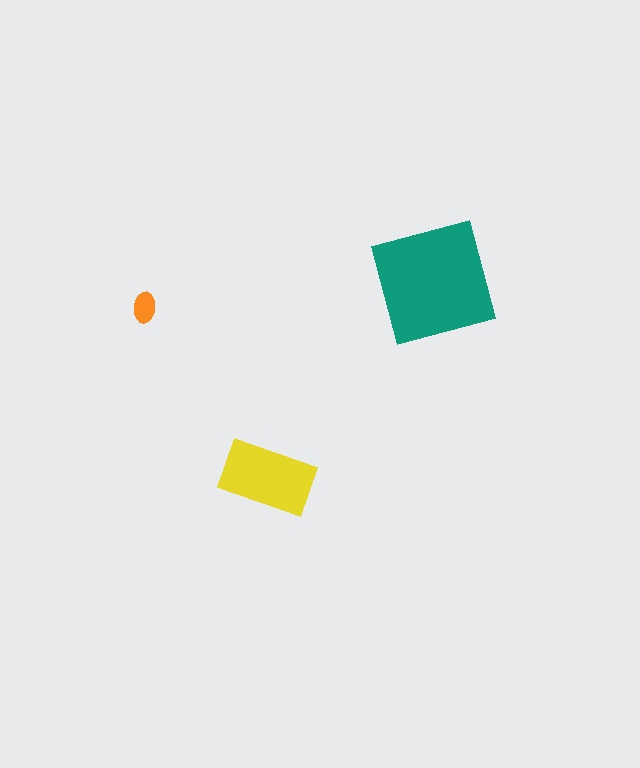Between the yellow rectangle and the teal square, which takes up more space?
The teal square.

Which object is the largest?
The teal square.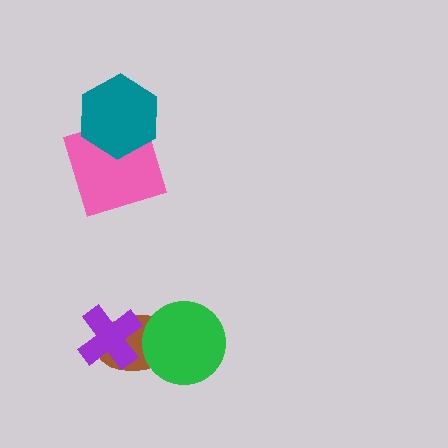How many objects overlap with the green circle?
1 object overlaps with the green circle.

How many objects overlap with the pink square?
1 object overlaps with the pink square.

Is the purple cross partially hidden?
No, no other shape covers it.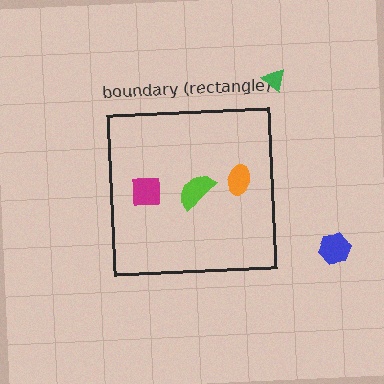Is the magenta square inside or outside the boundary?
Inside.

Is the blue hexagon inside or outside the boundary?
Outside.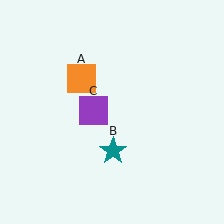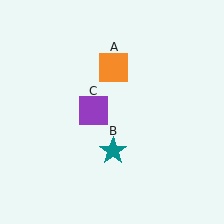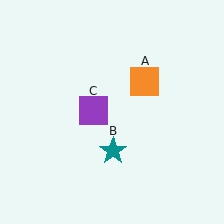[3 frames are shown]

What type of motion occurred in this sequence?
The orange square (object A) rotated clockwise around the center of the scene.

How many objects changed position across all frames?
1 object changed position: orange square (object A).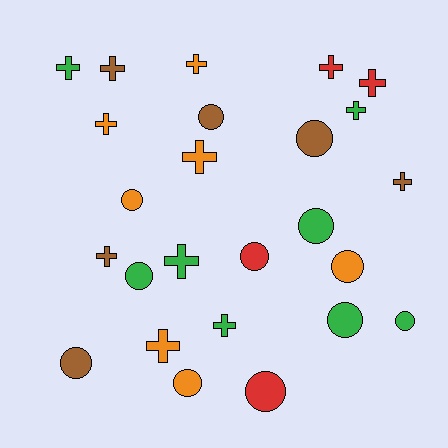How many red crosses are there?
There are 2 red crosses.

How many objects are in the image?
There are 25 objects.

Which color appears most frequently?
Green, with 8 objects.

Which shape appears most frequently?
Cross, with 13 objects.